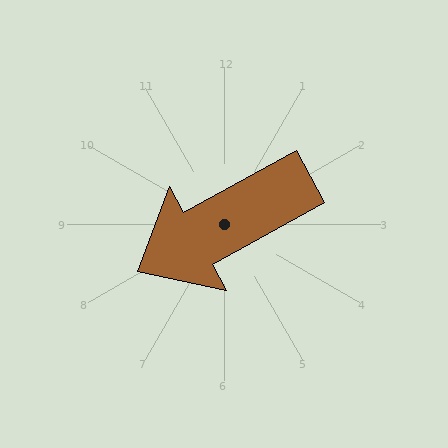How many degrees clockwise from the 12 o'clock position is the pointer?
Approximately 241 degrees.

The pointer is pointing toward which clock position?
Roughly 8 o'clock.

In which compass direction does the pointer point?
Southwest.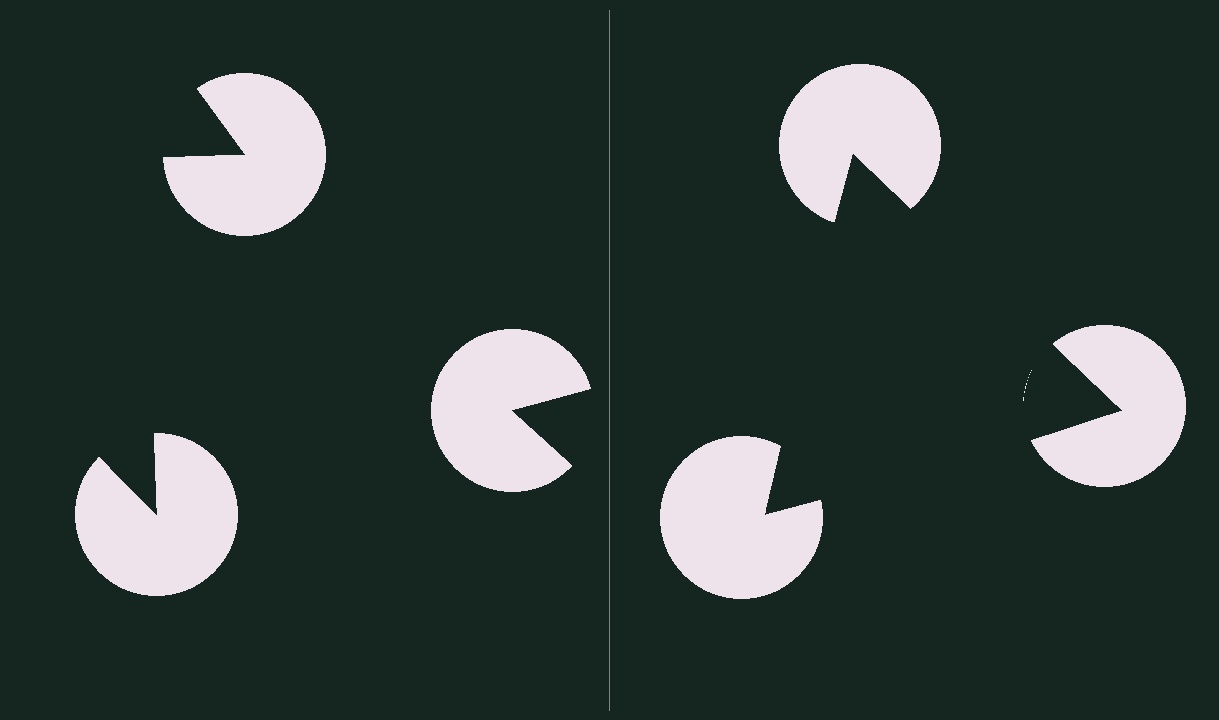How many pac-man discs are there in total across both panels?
6 — 3 on each side.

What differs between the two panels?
The pac-man discs are positioned identically on both sides; only the wedge orientations differ. On the right they align to a triangle; on the left they are misaligned.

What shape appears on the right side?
An illusory triangle.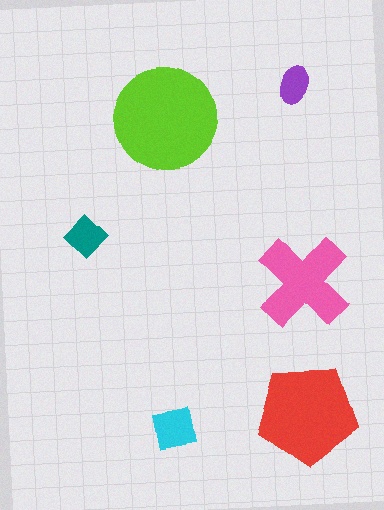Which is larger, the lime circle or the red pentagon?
The lime circle.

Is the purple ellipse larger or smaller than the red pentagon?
Smaller.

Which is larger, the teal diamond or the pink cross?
The pink cross.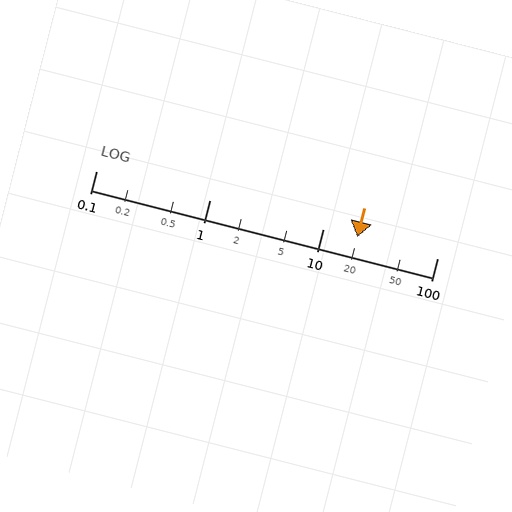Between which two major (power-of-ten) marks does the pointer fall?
The pointer is between 10 and 100.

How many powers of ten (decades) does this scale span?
The scale spans 3 decades, from 0.1 to 100.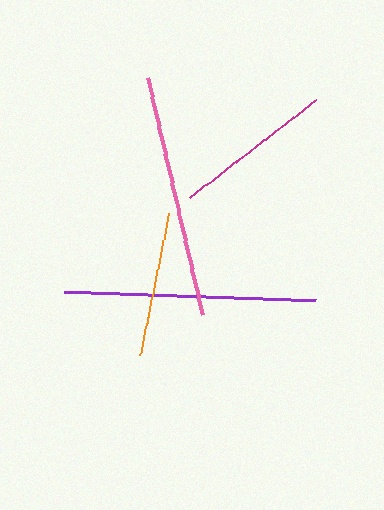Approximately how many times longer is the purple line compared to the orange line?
The purple line is approximately 1.7 times the length of the orange line.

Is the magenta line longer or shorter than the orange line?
The magenta line is longer than the orange line.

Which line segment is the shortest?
The orange line is the shortest at approximately 145 pixels.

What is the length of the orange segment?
The orange segment is approximately 145 pixels long.